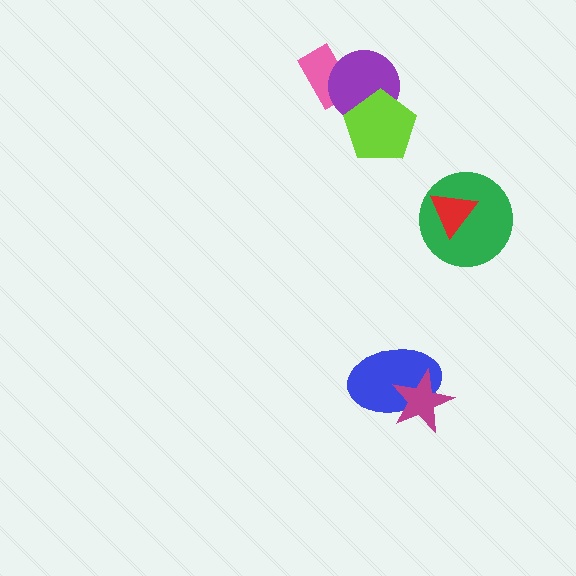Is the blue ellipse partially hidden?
Yes, it is partially covered by another shape.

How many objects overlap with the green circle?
1 object overlaps with the green circle.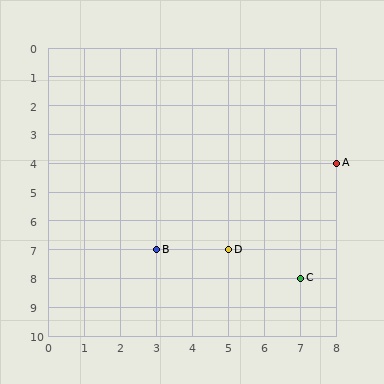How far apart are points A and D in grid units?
Points A and D are 3 columns and 3 rows apart (about 4.2 grid units diagonally).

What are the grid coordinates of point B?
Point B is at grid coordinates (3, 7).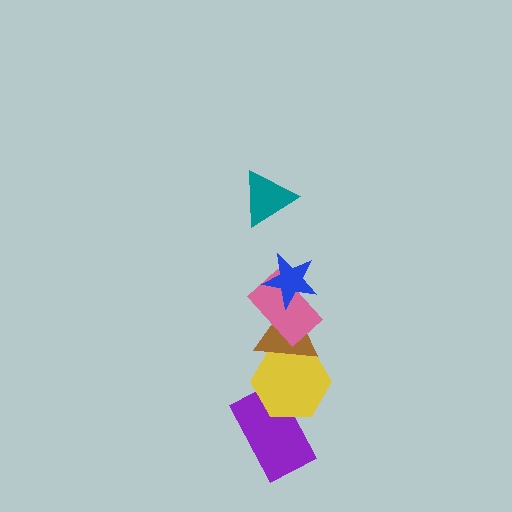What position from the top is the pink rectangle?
The pink rectangle is 3rd from the top.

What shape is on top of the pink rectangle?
The blue star is on top of the pink rectangle.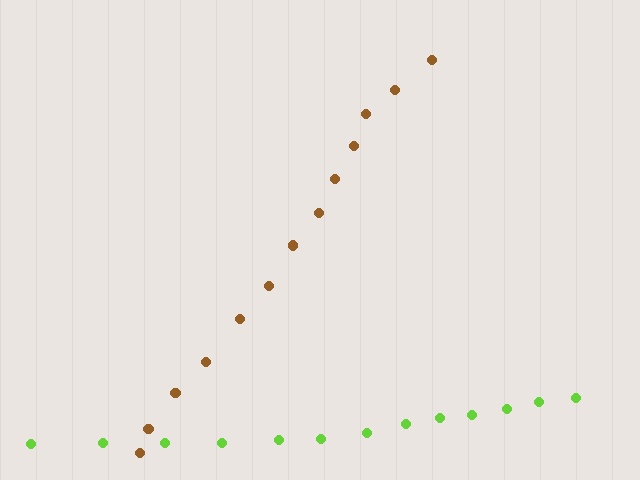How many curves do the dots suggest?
There are 2 distinct paths.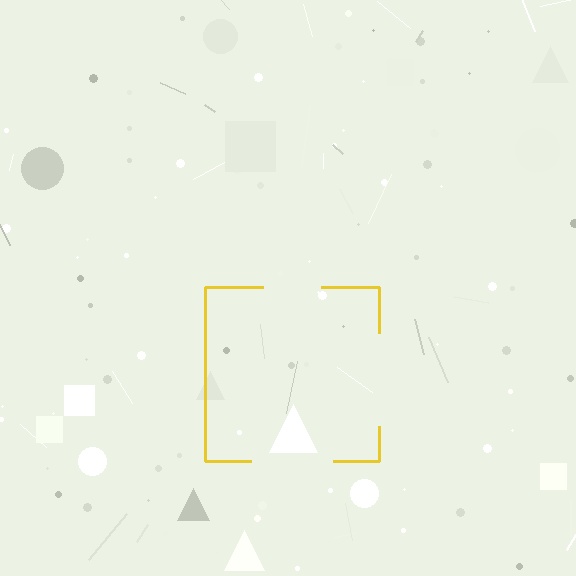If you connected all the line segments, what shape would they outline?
They would outline a square.